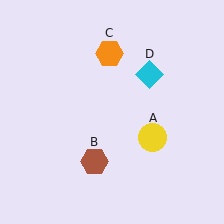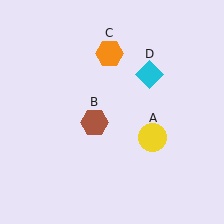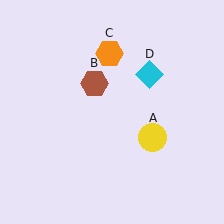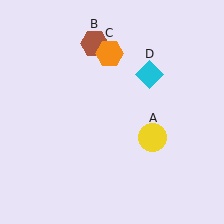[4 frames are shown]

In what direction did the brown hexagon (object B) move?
The brown hexagon (object B) moved up.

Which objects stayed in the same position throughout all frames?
Yellow circle (object A) and orange hexagon (object C) and cyan diamond (object D) remained stationary.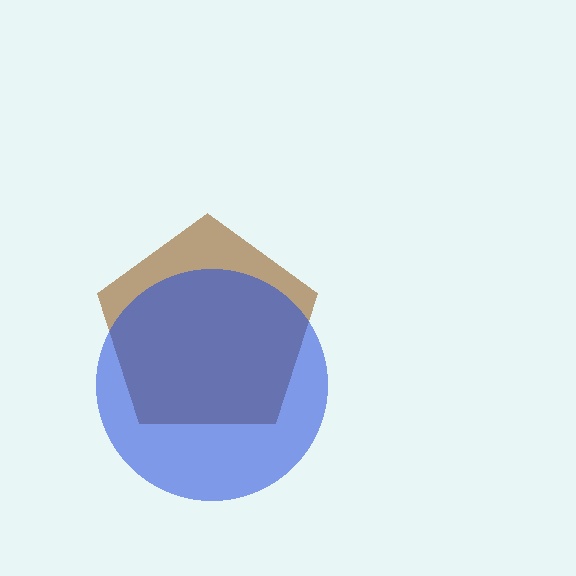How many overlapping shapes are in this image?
There are 2 overlapping shapes in the image.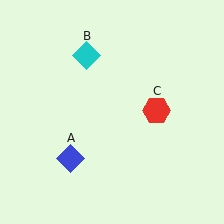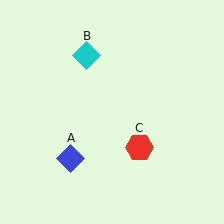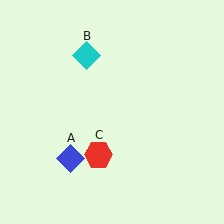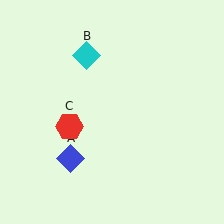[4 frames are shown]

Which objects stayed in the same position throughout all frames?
Blue diamond (object A) and cyan diamond (object B) remained stationary.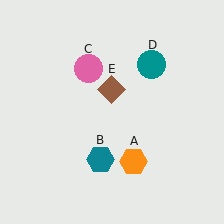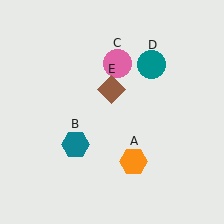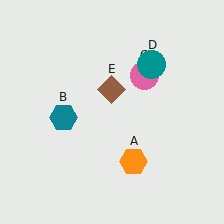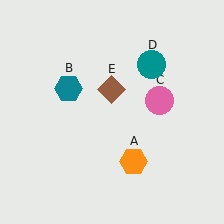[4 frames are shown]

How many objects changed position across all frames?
2 objects changed position: teal hexagon (object B), pink circle (object C).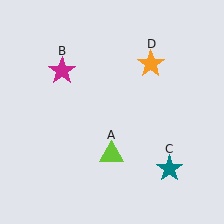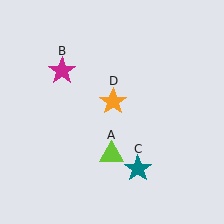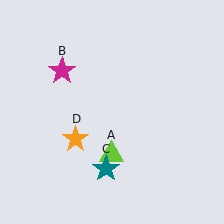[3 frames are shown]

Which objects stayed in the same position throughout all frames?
Lime triangle (object A) and magenta star (object B) remained stationary.